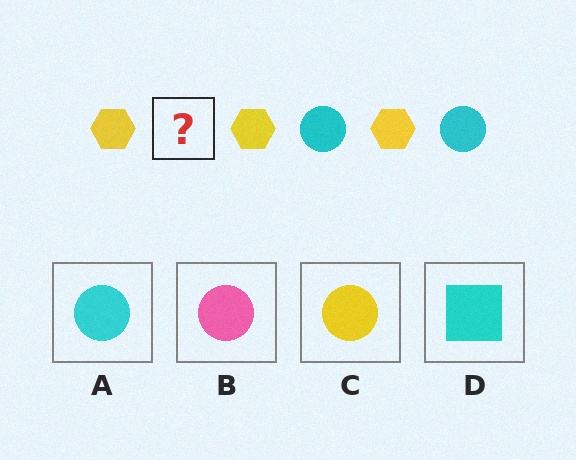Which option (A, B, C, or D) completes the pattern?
A.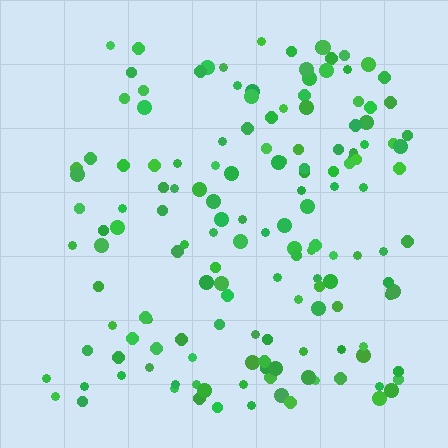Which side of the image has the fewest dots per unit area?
The left.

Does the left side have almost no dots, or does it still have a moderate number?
Still a moderate number, just noticeably fewer than the right.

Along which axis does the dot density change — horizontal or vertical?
Horizontal.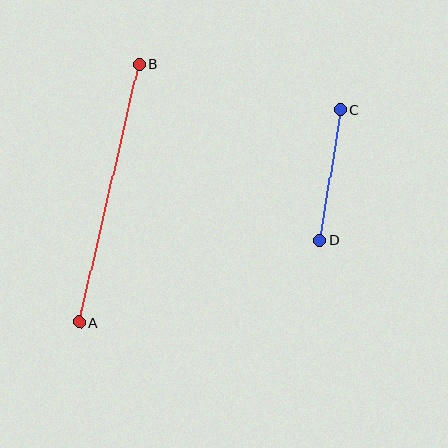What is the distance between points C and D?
The distance is approximately 131 pixels.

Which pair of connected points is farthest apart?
Points A and B are farthest apart.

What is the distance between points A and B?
The distance is approximately 265 pixels.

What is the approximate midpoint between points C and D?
The midpoint is at approximately (330, 175) pixels.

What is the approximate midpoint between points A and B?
The midpoint is at approximately (109, 193) pixels.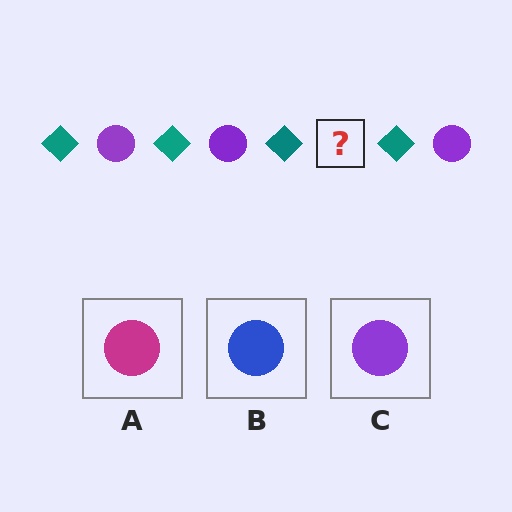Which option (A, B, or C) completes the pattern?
C.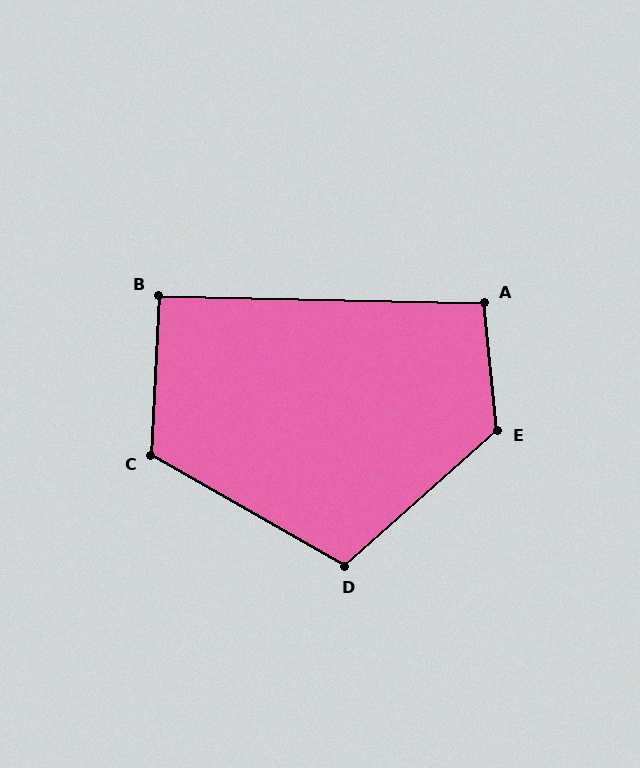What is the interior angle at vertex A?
Approximately 97 degrees (obtuse).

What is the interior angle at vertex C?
Approximately 117 degrees (obtuse).